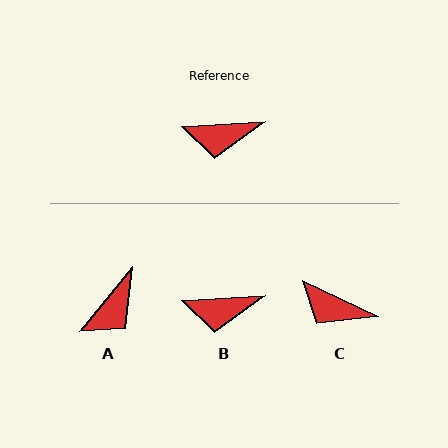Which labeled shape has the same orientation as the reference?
B.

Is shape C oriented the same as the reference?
No, it is off by about 29 degrees.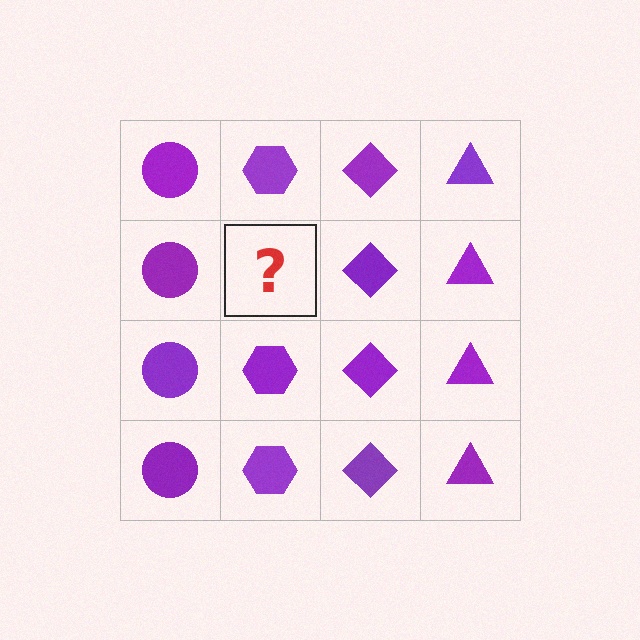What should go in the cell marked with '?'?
The missing cell should contain a purple hexagon.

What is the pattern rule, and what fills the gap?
The rule is that each column has a consistent shape. The gap should be filled with a purple hexagon.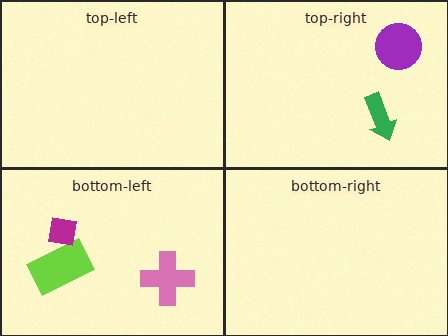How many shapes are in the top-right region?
2.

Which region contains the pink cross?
The bottom-left region.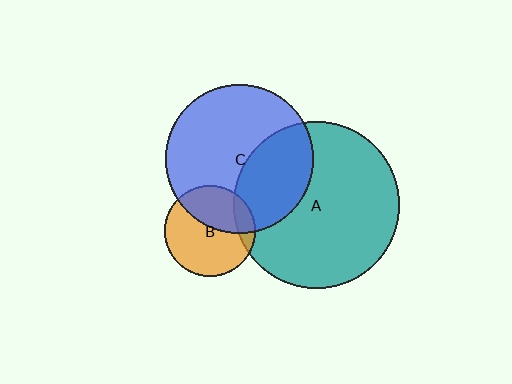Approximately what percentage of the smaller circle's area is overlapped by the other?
Approximately 10%.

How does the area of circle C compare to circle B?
Approximately 2.7 times.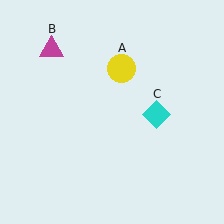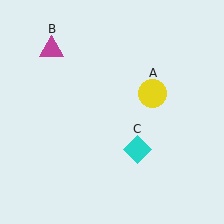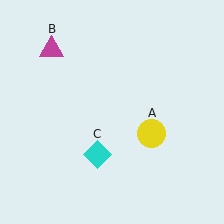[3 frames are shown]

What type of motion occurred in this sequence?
The yellow circle (object A), cyan diamond (object C) rotated clockwise around the center of the scene.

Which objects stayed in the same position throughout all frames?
Magenta triangle (object B) remained stationary.